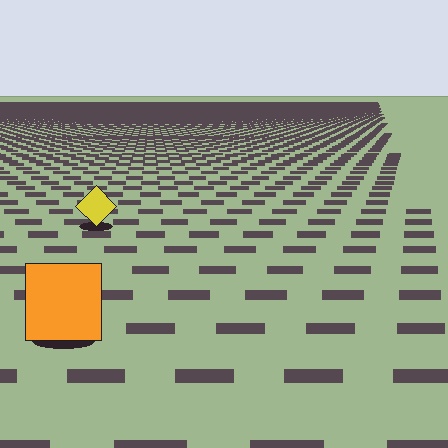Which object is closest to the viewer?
The orange square is closest. The texture marks near it are larger and more spread out.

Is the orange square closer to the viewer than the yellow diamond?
Yes. The orange square is closer — you can tell from the texture gradient: the ground texture is coarser near it.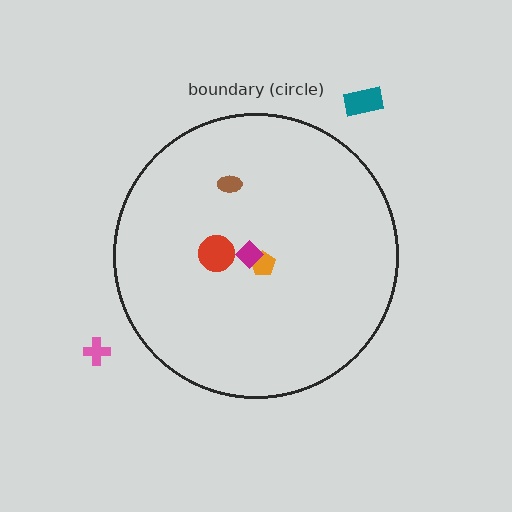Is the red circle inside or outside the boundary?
Inside.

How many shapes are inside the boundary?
4 inside, 2 outside.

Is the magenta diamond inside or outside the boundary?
Inside.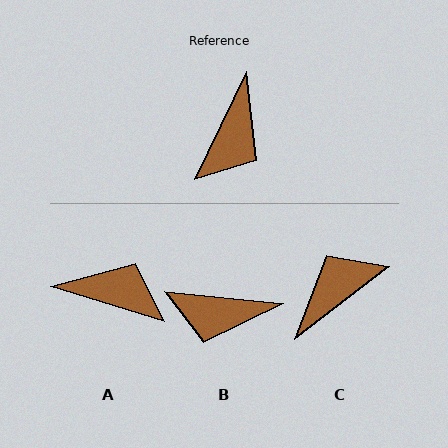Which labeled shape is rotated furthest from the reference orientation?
C, about 153 degrees away.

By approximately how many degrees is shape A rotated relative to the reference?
Approximately 99 degrees counter-clockwise.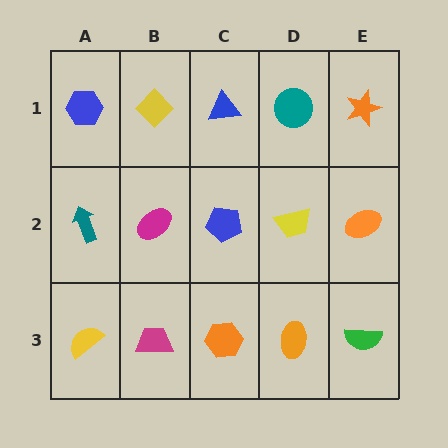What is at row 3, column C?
An orange hexagon.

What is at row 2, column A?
A teal arrow.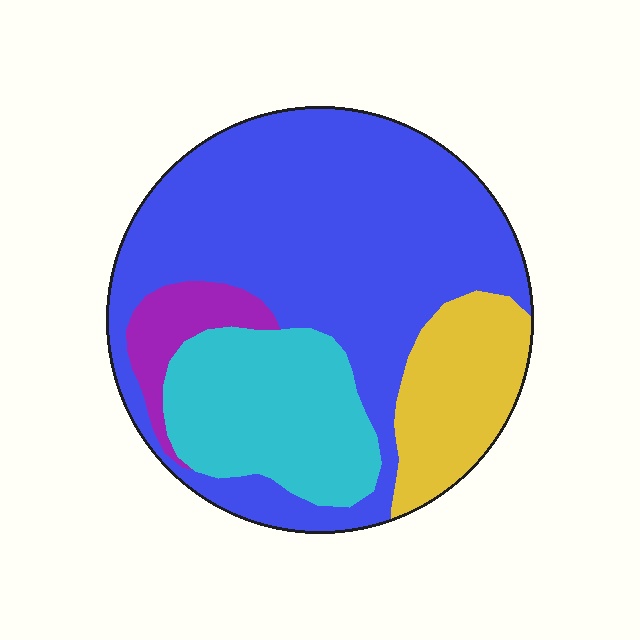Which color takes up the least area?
Purple, at roughly 5%.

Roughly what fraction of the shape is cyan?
Cyan covers roughly 20% of the shape.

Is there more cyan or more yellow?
Cyan.